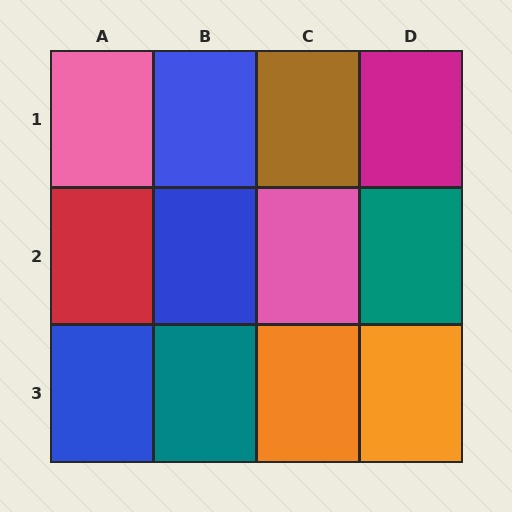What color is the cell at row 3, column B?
Teal.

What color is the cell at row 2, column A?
Red.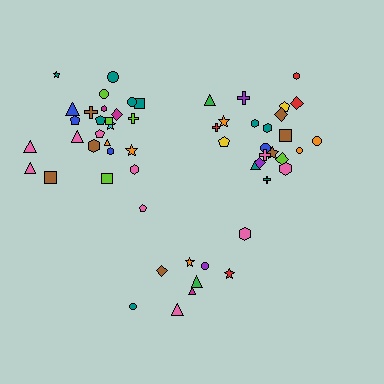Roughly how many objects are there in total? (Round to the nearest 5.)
Roughly 55 objects in total.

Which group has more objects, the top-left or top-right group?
The top-left group.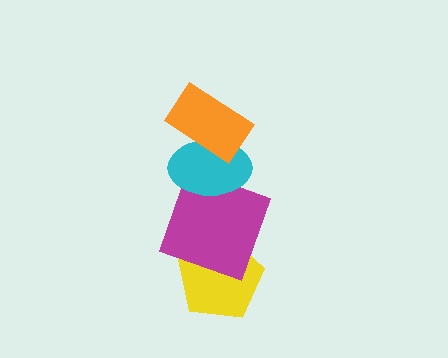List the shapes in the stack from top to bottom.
From top to bottom: the orange rectangle, the cyan ellipse, the magenta square, the yellow pentagon.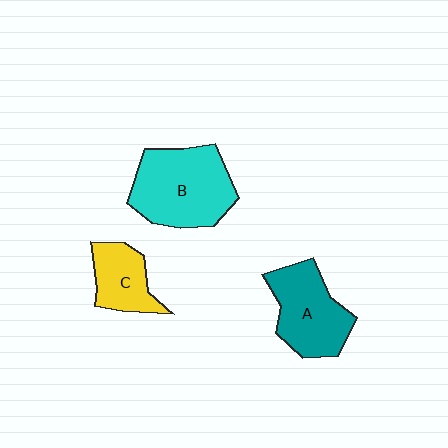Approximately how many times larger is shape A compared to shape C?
Approximately 1.5 times.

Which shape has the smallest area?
Shape C (yellow).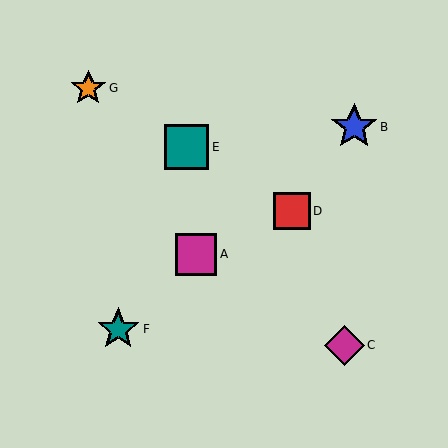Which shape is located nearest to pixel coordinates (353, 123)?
The blue star (labeled B) at (354, 127) is nearest to that location.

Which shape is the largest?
The blue star (labeled B) is the largest.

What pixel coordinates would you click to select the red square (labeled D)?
Click at (292, 211) to select the red square D.